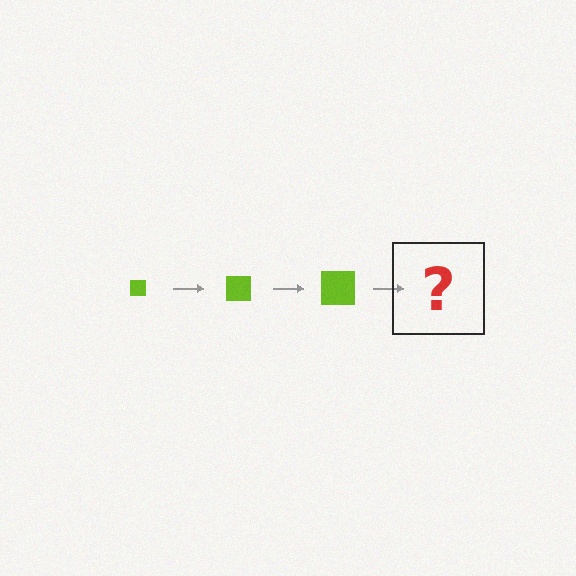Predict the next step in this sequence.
The next step is a lime square, larger than the previous one.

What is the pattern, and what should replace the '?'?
The pattern is that the square gets progressively larger each step. The '?' should be a lime square, larger than the previous one.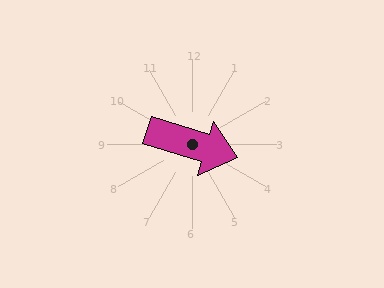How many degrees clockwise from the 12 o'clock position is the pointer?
Approximately 107 degrees.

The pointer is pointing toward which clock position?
Roughly 4 o'clock.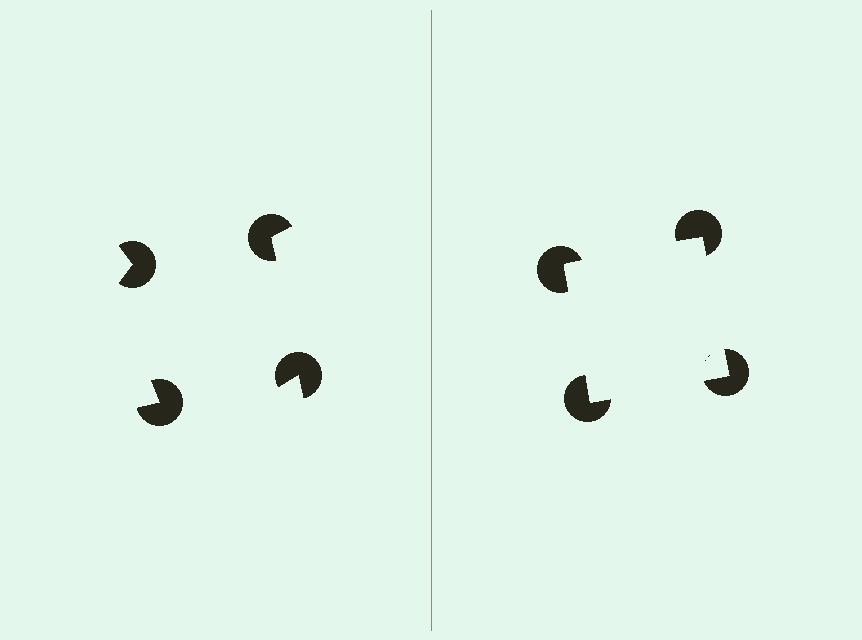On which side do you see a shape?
An illusory square appears on the right side. On the left side the wedge cuts are rotated, so no coherent shape forms.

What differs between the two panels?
The pac-man discs are positioned identically on both sides; only the wedge orientations differ. On the right they align to a square; on the left they are misaligned.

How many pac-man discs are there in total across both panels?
8 — 4 on each side.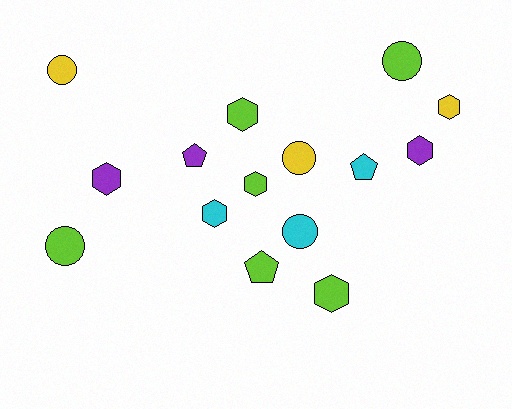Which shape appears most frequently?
Hexagon, with 7 objects.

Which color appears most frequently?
Lime, with 6 objects.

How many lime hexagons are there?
There are 3 lime hexagons.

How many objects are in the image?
There are 15 objects.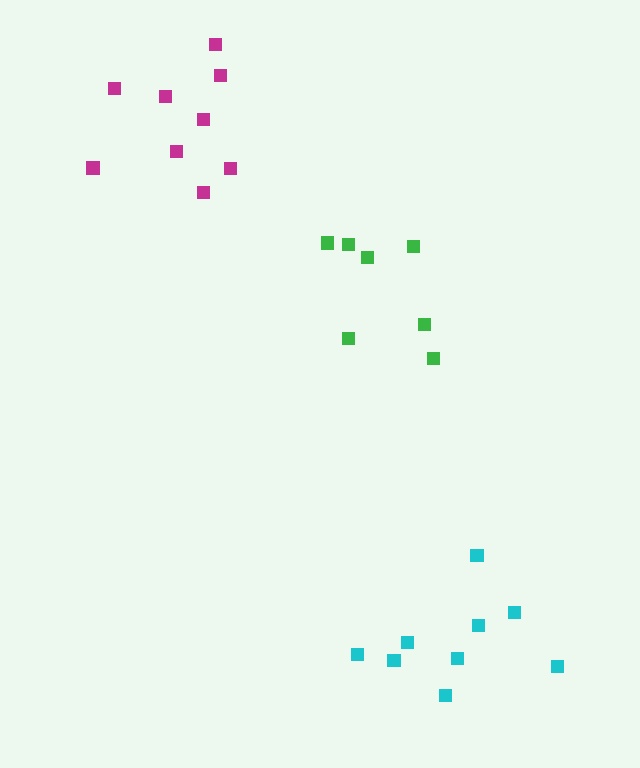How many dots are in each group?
Group 1: 9 dots, Group 2: 7 dots, Group 3: 9 dots (25 total).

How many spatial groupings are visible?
There are 3 spatial groupings.